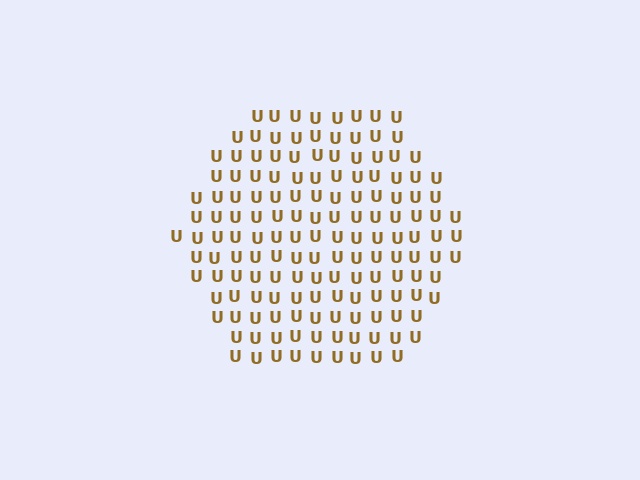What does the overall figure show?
The overall figure shows a hexagon.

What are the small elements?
The small elements are letter U's.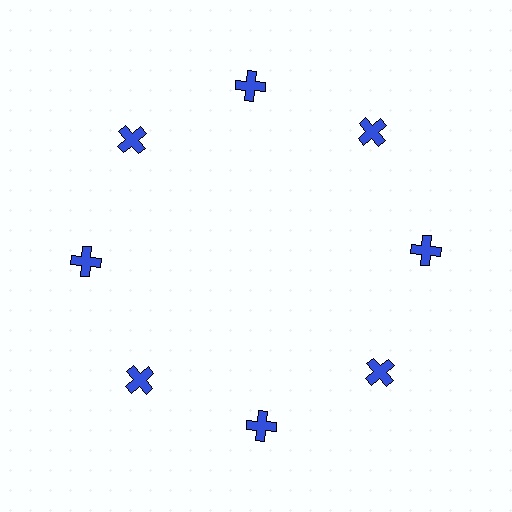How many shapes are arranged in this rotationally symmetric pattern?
There are 8 shapes, arranged in 8 groups of 1.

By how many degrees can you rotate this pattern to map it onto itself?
The pattern maps onto itself every 45 degrees of rotation.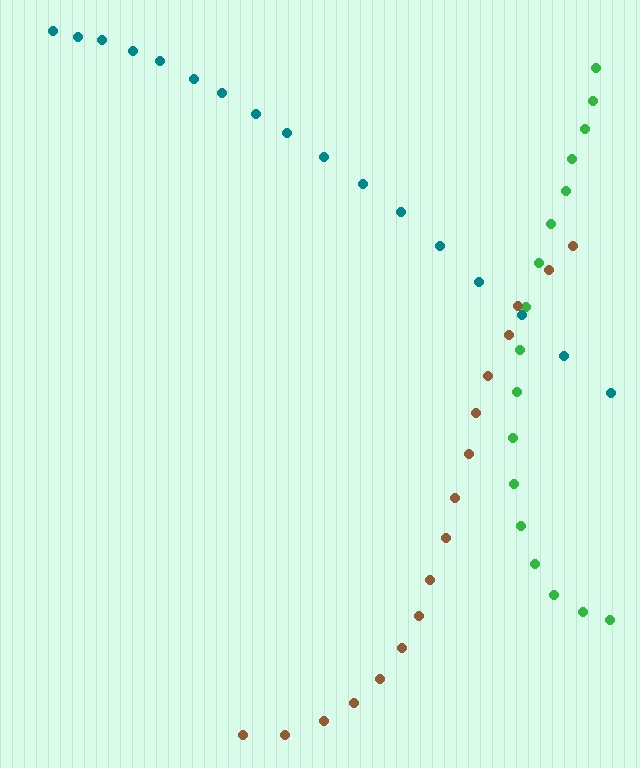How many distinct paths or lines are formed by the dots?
There are 3 distinct paths.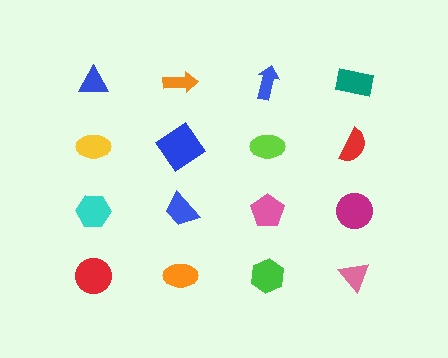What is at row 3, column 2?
A blue trapezoid.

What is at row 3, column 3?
A pink pentagon.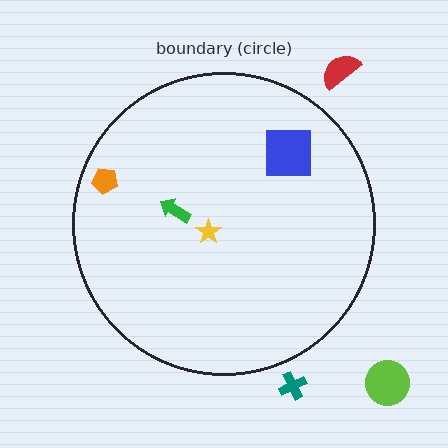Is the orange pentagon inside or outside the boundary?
Inside.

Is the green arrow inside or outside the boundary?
Inside.